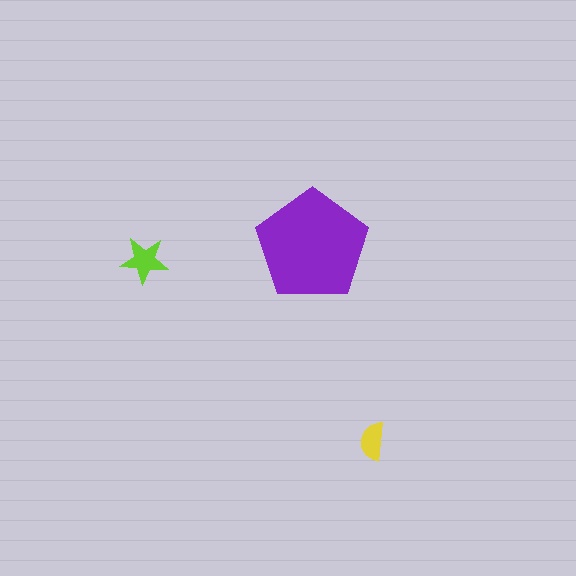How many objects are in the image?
There are 3 objects in the image.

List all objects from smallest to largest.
The yellow semicircle, the lime star, the purple pentagon.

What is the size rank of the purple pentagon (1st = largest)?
1st.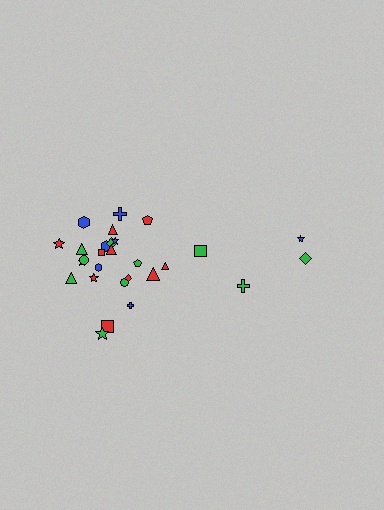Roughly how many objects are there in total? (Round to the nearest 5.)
Roughly 30 objects in total.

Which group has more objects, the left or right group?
The left group.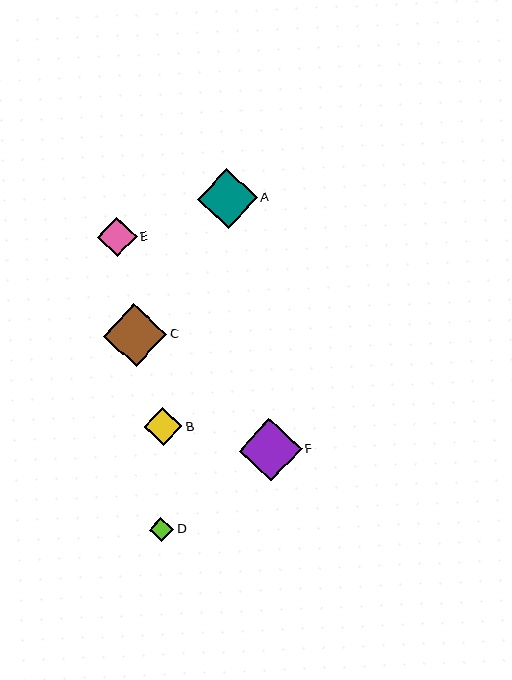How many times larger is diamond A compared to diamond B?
Diamond A is approximately 1.6 times the size of diamond B.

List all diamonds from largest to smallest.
From largest to smallest: F, C, A, E, B, D.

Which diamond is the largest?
Diamond F is the largest with a size of approximately 63 pixels.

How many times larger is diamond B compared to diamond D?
Diamond B is approximately 1.6 times the size of diamond D.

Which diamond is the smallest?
Diamond D is the smallest with a size of approximately 24 pixels.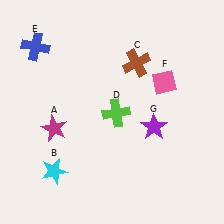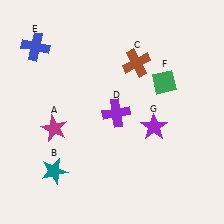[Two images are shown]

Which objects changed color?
B changed from cyan to teal. D changed from lime to purple. F changed from pink to green.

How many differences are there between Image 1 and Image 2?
There are 3 differences between the two images.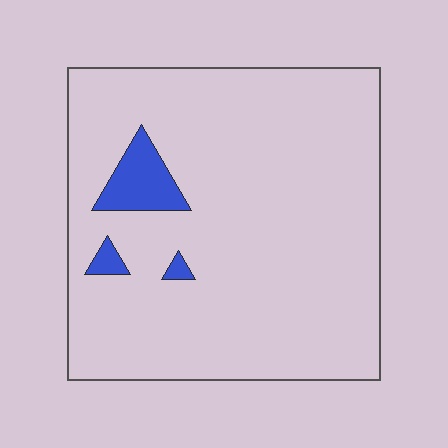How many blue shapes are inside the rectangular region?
3.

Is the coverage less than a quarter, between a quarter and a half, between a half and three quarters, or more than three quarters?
Less than a quarter.